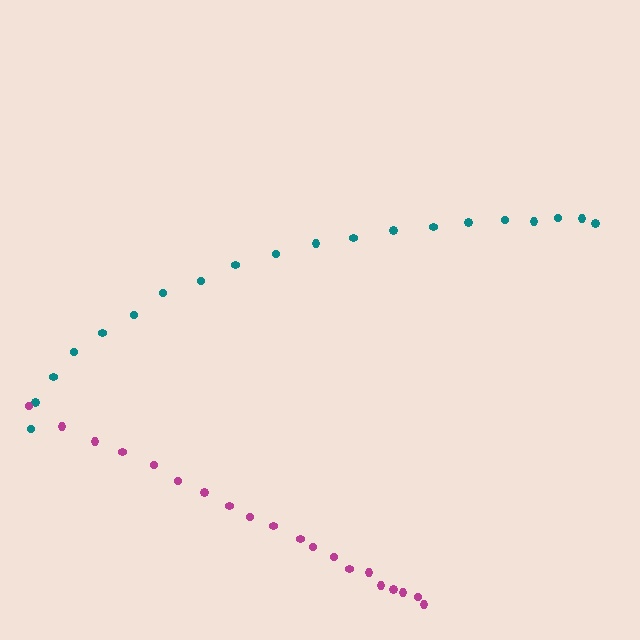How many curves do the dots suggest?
There are 2 distinct paths.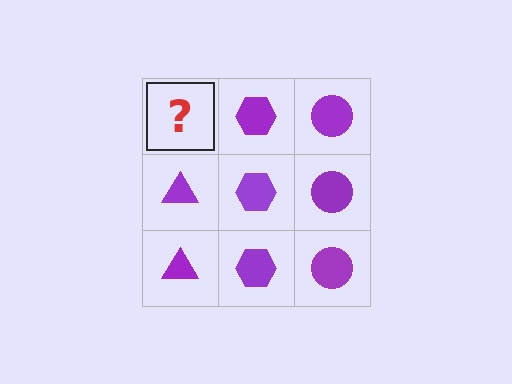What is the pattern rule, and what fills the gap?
The rule is that each column has a consistent shape. The gap should be filled with a purple triangle.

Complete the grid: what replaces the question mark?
The question mark should be replaced with a purple triangle.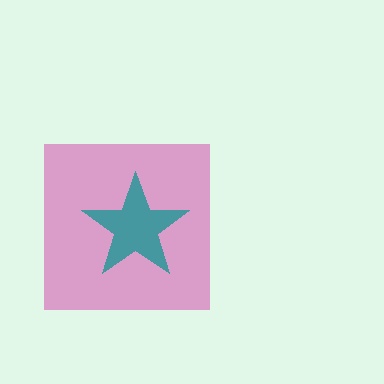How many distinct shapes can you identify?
There are 2 distinct shapes: a magenta square, a teal star.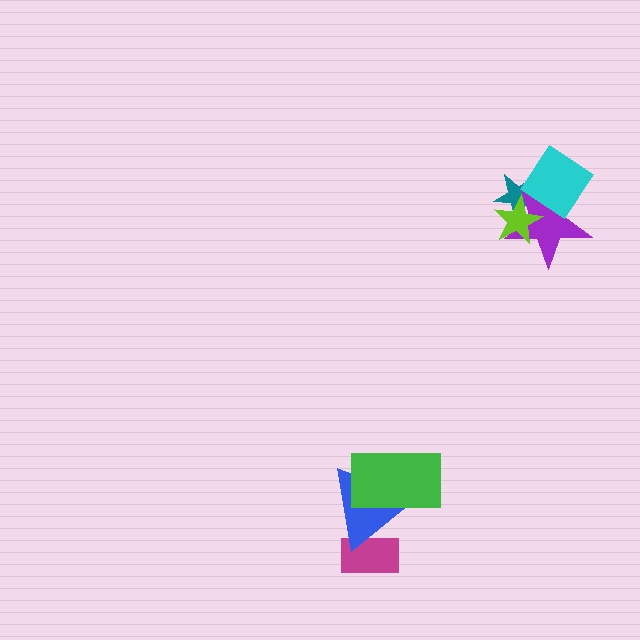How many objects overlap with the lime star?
3 objects overlap with the lime star.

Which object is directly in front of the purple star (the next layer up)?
The lime star is directly in front of the purple star.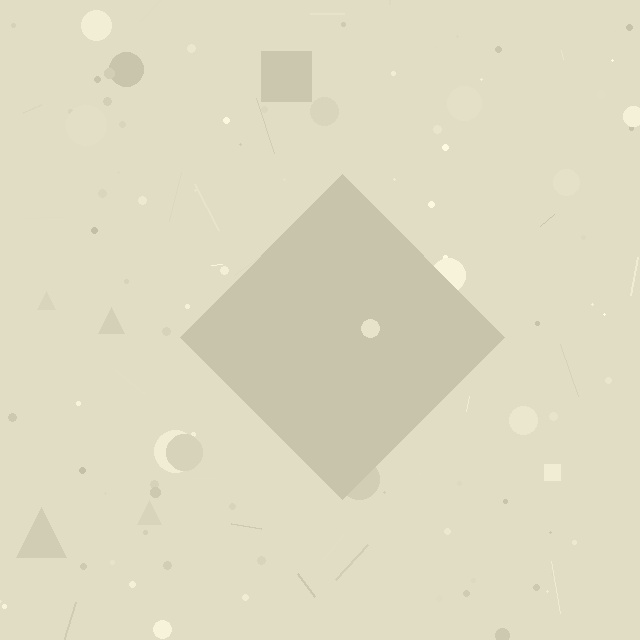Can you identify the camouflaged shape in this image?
The camouflaged shape is a diamond.